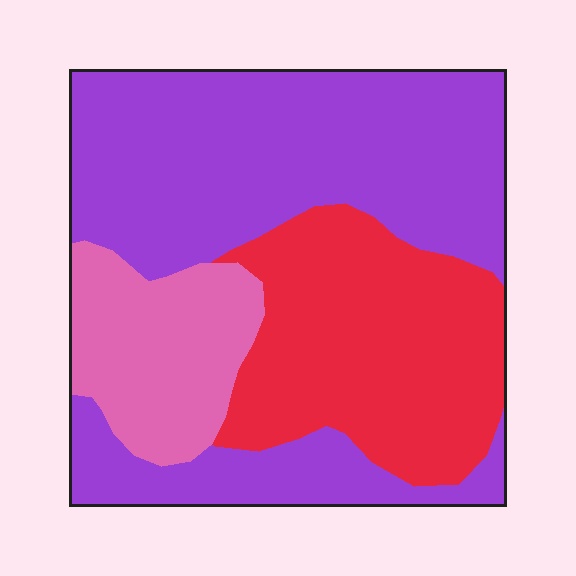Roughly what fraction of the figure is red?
Red takes up between a sixth and a third of the figure.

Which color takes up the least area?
Pink, at roughly 15%.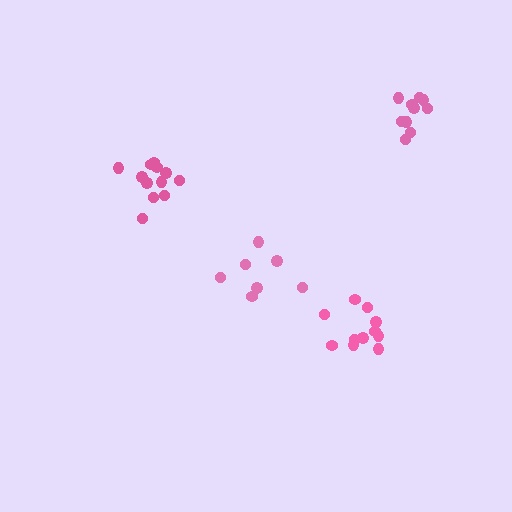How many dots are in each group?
Group 1: 12 dots, Group 2: 11 dots, Group 3: 10 dots, Group 4: 7 dots (40 total).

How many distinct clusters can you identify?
There are 4 distinct clusters.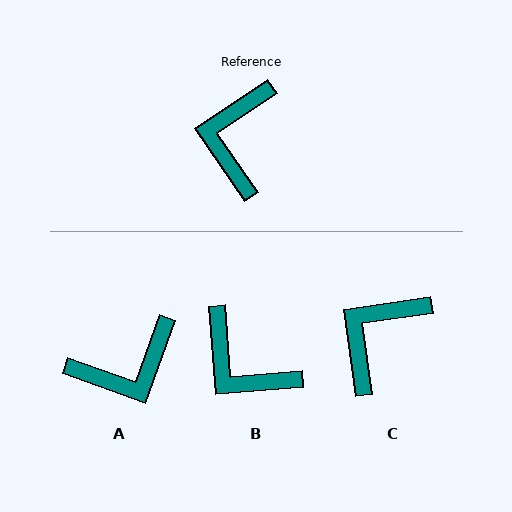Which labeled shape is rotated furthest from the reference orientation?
A, about 126 degrees away.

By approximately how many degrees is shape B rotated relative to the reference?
Approximately 61 degrees counter-clockwise.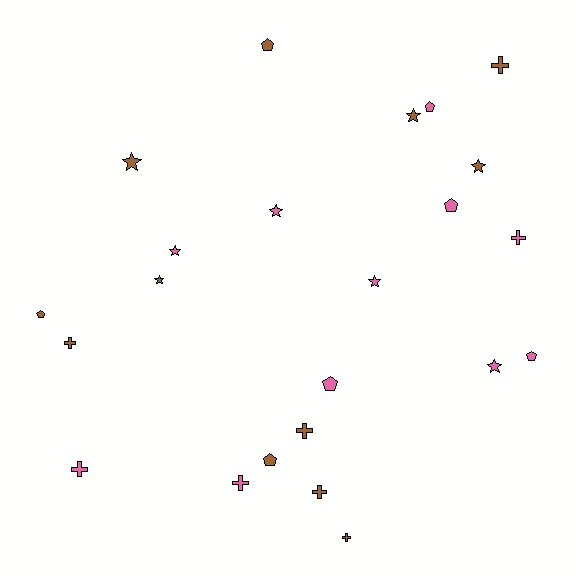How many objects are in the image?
There are 23 objects.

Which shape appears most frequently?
Cross, with 8 objects.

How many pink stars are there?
There are 4 pink stars.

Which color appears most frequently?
Brown, with 12 objects.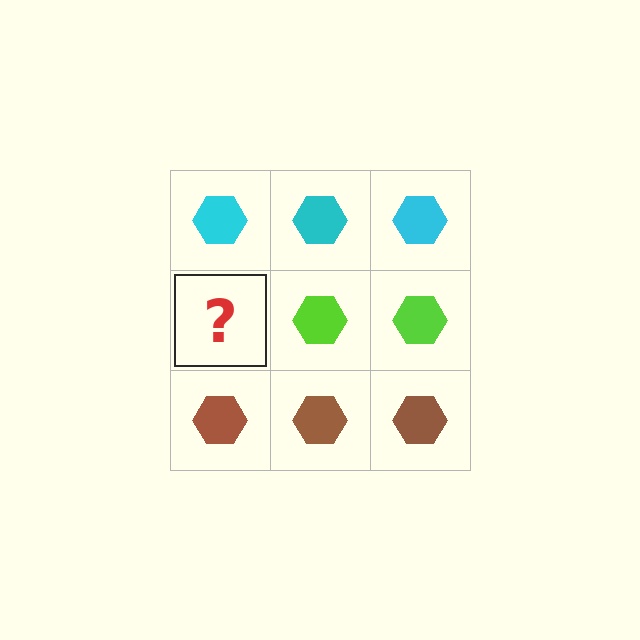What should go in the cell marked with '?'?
The missing cell should contain a lime hexagon.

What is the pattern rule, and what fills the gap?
The rule is that each row has a consistent color. The gap should be filled with a lime hexagon.